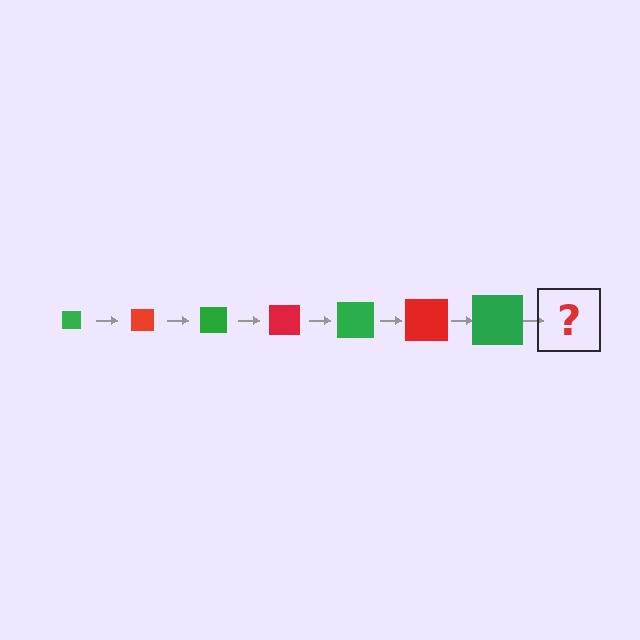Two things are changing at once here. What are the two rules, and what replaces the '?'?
The two rules are that the square grows larger each step and the color cycles through green and red. The '?' should be a red square, larger than the previous one.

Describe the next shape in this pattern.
It should be a red square, larger than the previous one.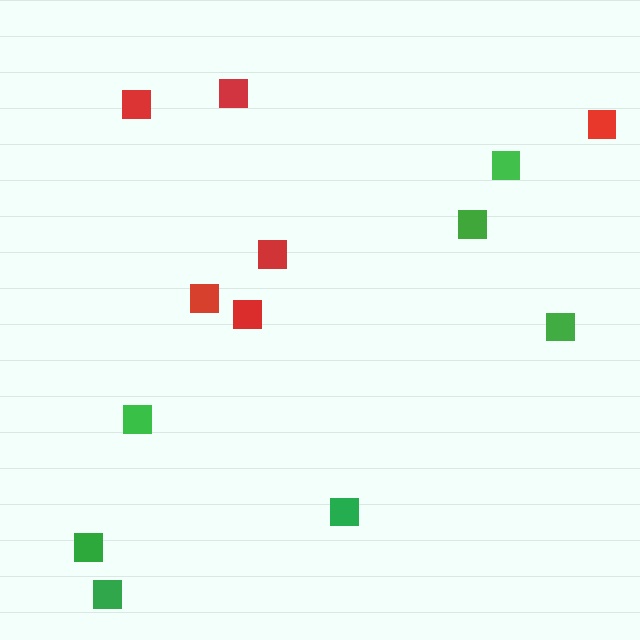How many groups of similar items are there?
There are 2 groups: one group of red squares (6) and one group of green squares (7).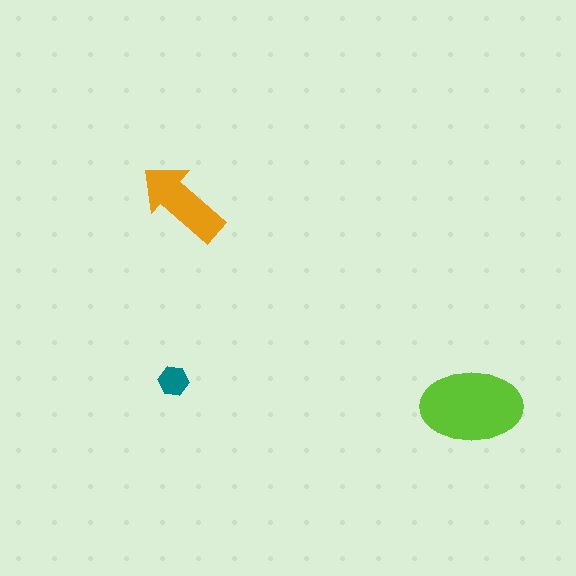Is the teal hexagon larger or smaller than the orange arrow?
Smaller.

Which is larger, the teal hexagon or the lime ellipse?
The lime ellipse.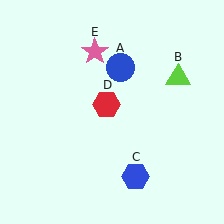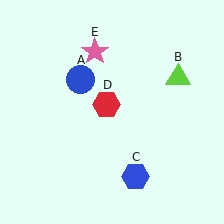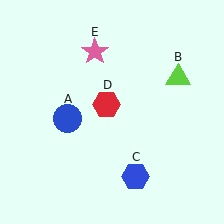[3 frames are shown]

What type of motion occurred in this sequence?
The blue circle (object A) rotated counterclockwise around the center of the scene.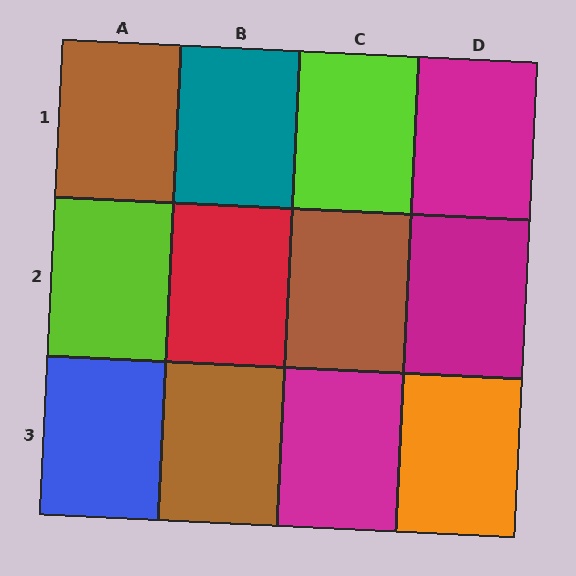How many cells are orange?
1 cell is orange.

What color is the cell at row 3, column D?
Orange.